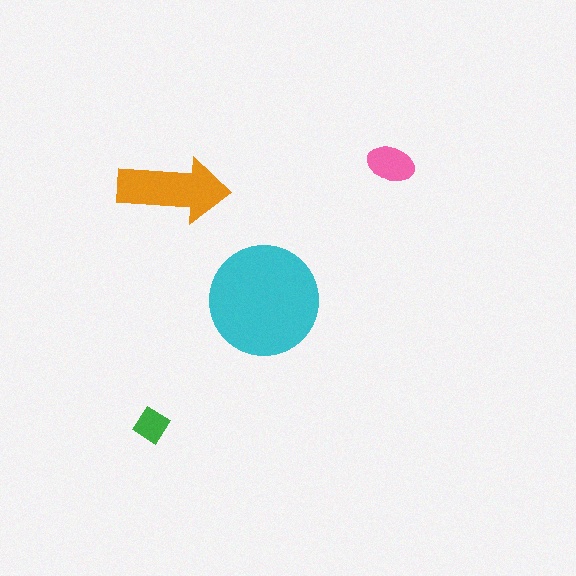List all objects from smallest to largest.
The green diamond, the pink ellipse, the orange arrow, the cyan circle.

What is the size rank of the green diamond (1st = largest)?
4th.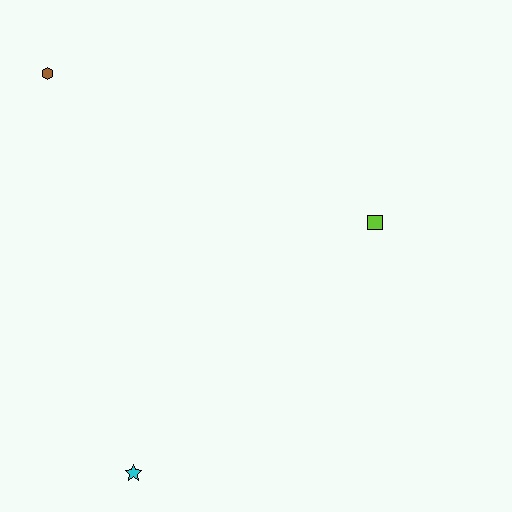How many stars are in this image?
There is 1 star.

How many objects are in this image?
There are 3 objects.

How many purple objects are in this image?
There are no purple objects.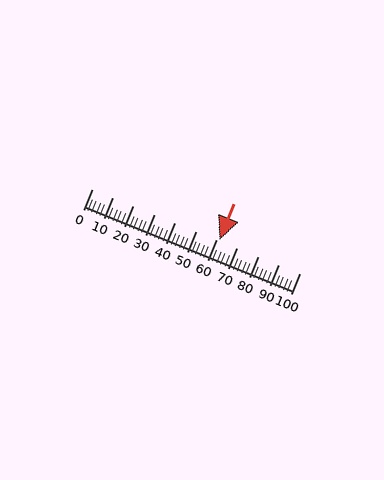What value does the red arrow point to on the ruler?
The red arrow points to approximately 61.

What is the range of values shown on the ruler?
The ruler shows values from 0 to 100.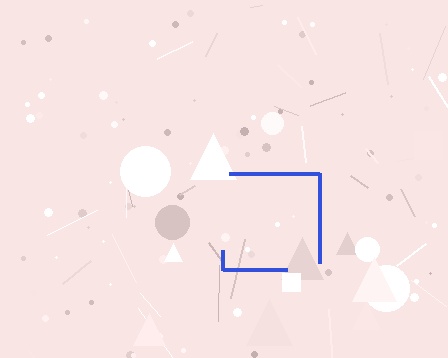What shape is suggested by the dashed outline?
The dashed outline suggests a square.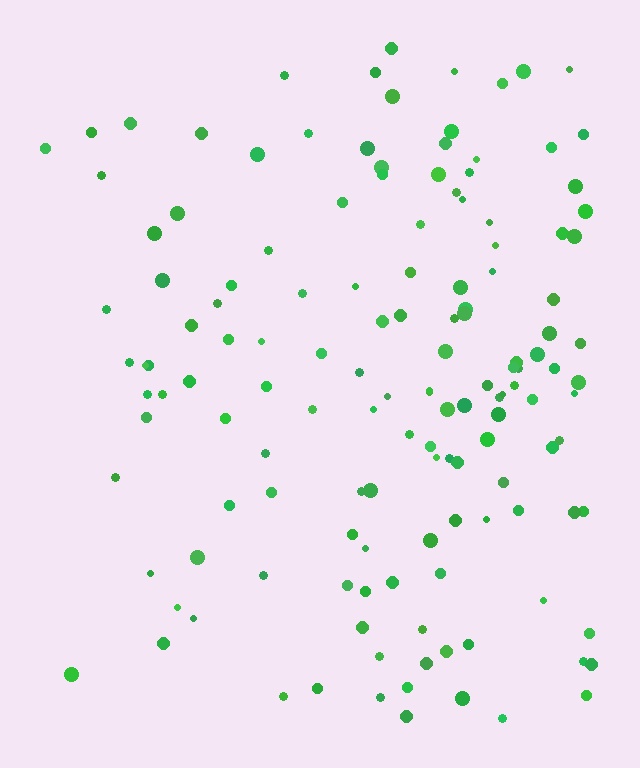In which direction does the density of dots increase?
From left to right, with the right side densest.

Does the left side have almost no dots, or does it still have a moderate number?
Still a moderate number, just noticeably fewer than the right.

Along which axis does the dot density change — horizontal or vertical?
Horizontal.